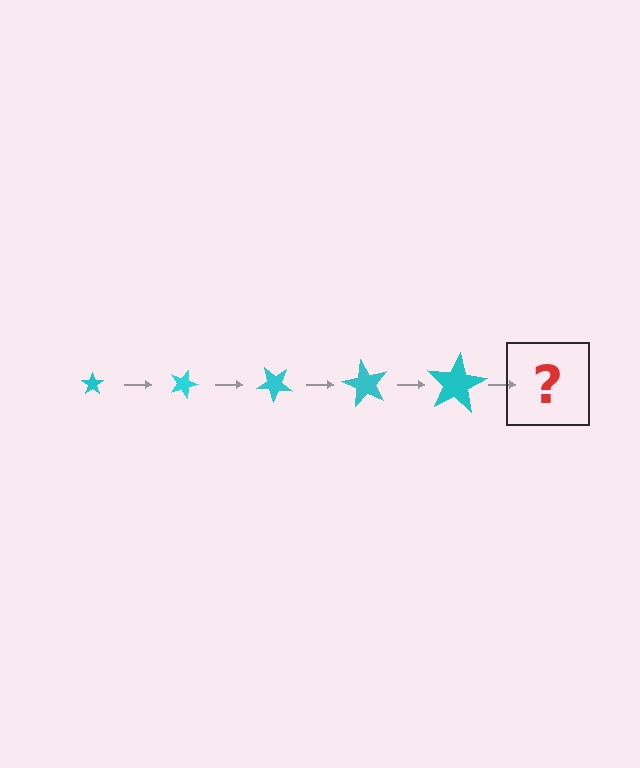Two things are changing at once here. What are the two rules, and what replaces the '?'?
The two rules are that the star grows larger each step and it rotates 20 degrees each step. The '?' should be a star, larger than the previous one and rotated 100 degrees from the start.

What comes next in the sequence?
The next element should be a star, larger than the previous one and rotated 100 degrees from the start.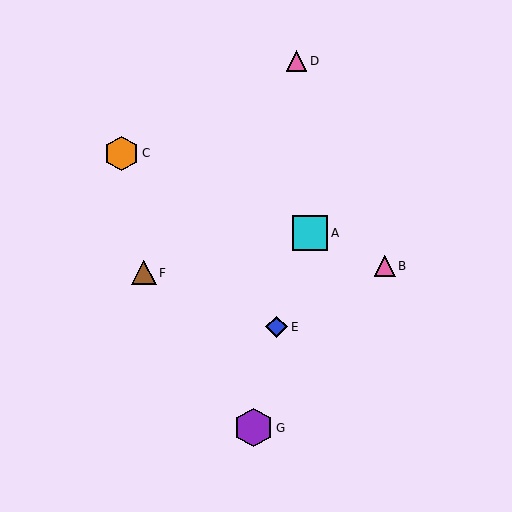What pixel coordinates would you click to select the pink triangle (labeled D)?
Click at (297, 61) to select the pink triangle D.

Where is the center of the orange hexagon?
The center of the orange hexagon is at (122, 153).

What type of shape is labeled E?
Shape E is a blue diamond.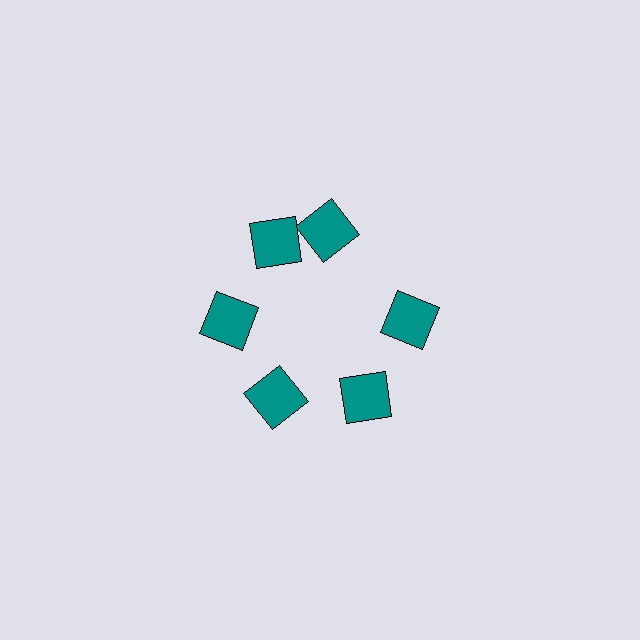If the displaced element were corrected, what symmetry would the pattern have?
It would have 6-fold rotational symmetry — the pattern would map onto itself every 60 degrees.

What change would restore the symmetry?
The symmetry would be restored by rotating it back into even spacing with its neighbors so that all 6 squares sit at equal angles and equal distance from the center.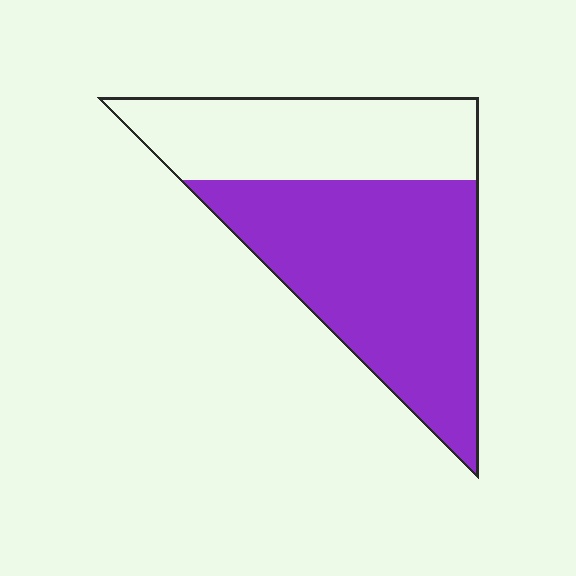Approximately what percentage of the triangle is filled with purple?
Approximately 60%.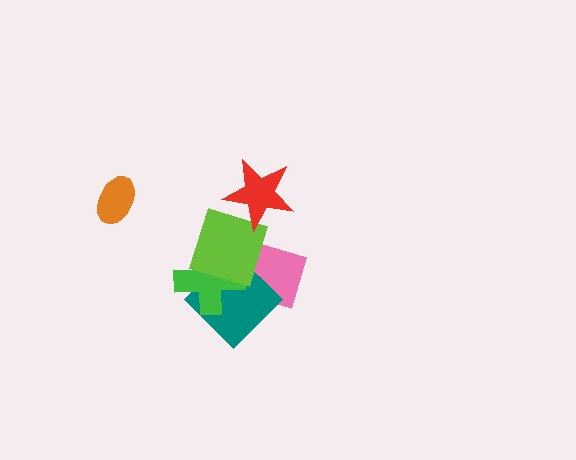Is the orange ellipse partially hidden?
No, no other shape covers it.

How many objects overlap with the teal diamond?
3 objects overlap with the teal diamond.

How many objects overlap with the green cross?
3 objects overlap with the green cross.